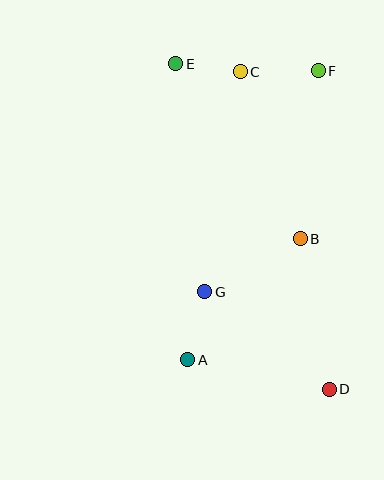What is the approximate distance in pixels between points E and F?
The distance between E and F is approximately 142 pixels.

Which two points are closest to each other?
Points C and E are closest to each other.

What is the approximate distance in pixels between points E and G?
The distance between E and G is approximately 230 pixels.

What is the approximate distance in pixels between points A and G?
The distance between A and G is approximately 70 pixels.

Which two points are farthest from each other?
Points D and E are farthest from each other.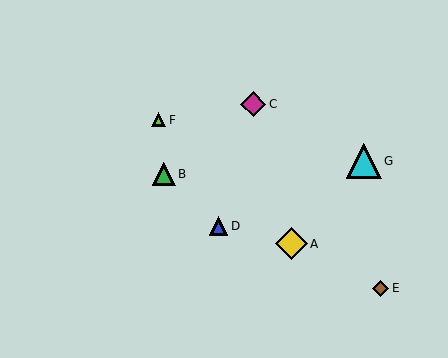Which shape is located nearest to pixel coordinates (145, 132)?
The lime triangle (labeled F) at (159, 120) is nearest to that location.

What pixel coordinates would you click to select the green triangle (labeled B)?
Click at (164, 174) to select the green triangle B.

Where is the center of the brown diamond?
The center of the brown diamond is at (381, 288).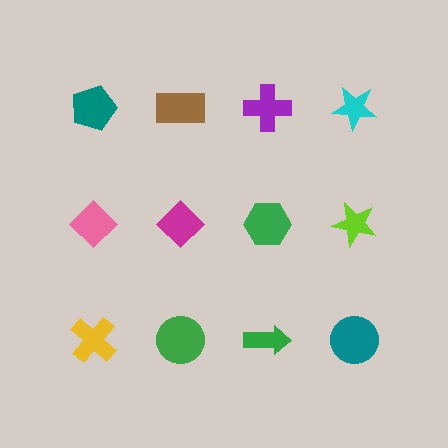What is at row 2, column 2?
A magenta diamond.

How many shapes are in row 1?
4 shapes.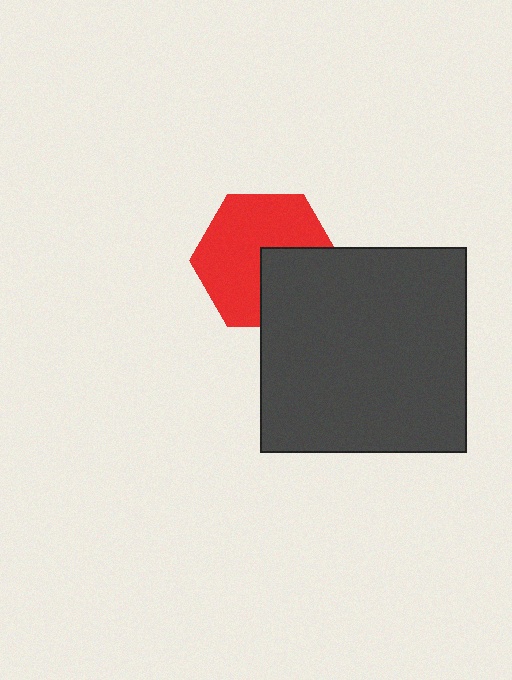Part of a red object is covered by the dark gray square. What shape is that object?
It is a hexagon.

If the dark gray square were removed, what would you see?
You would see the complete red hexagon.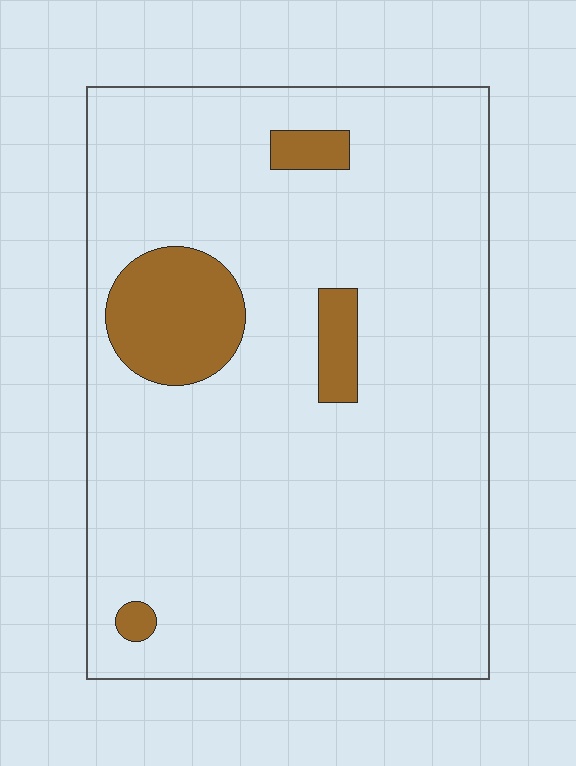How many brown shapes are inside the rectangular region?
4.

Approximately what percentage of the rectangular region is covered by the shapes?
Approximately 10%.